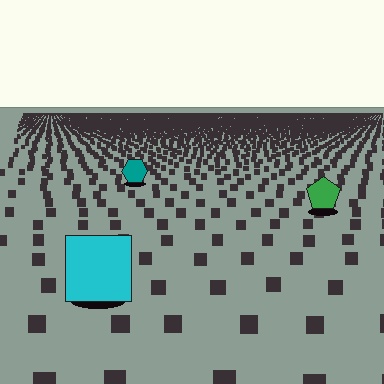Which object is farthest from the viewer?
The teal hexagon is farthest from the viewer. It appears smaller and the ground texture around it is denser.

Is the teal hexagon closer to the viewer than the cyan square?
No. The cyan square is closer — you can tell from the texture gradient: the ground texture is coarser near it.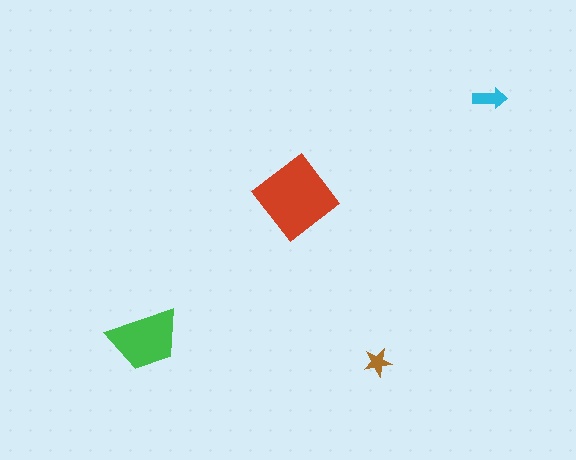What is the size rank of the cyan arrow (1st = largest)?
3rd.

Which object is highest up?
The cyan arrow is topmost.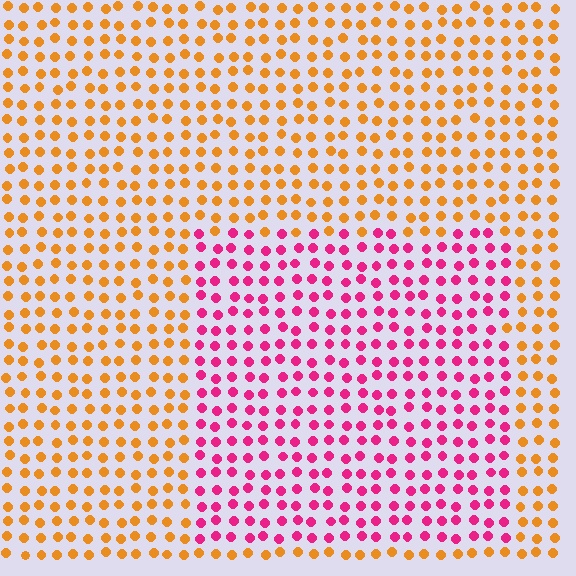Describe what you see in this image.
The image is filled with small orange elements in a uniform arrangement. A rectangle-shaped region is visible where the elements are tinted to a slightly different hue, forming a subtle color boundary.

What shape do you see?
I see a rectangle.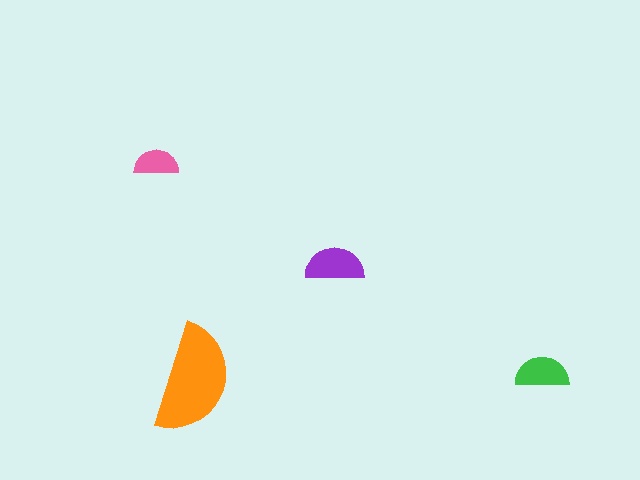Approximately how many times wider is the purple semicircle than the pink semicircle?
About 1.5 times wider.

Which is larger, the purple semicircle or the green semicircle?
The purple one.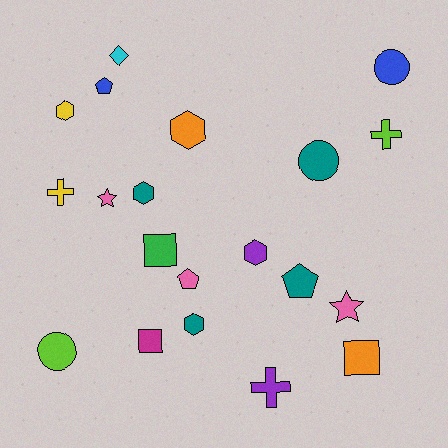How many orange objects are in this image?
There are 2 orange objects.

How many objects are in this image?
There are 20 objects.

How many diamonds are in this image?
There is 1 diamond.